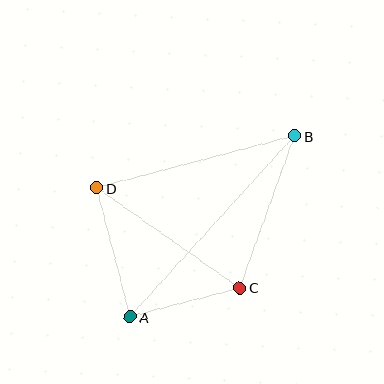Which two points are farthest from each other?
Points A and B are farthest from each other.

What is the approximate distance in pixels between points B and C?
The distance between B and C is approximately 162 pixels.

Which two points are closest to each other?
Points A and C are closest to each other.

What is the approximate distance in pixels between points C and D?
The distance between C and D is approximately 174 pixels.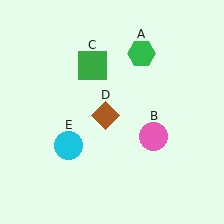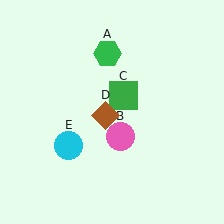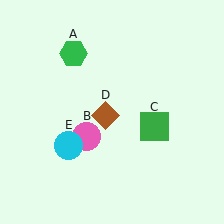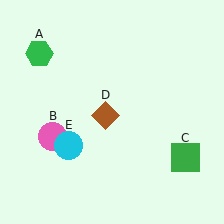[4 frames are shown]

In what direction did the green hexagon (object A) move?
The green hexagon (object A) moved left.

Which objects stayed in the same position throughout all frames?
Brown diamond (object D) and cyan circle (object E) remained stationary.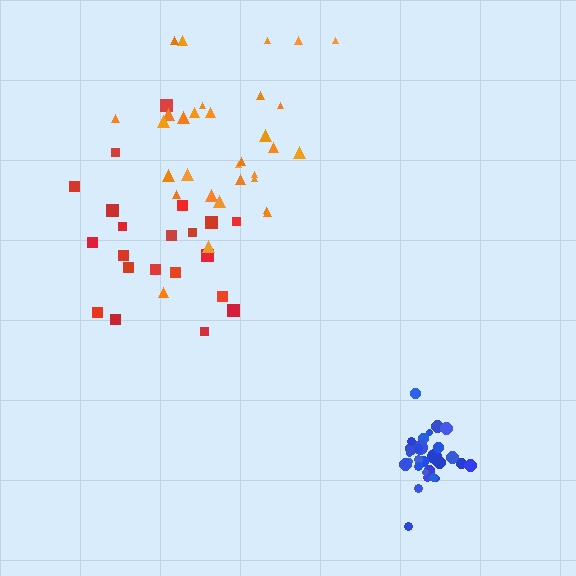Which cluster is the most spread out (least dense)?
Red.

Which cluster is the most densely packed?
Blue.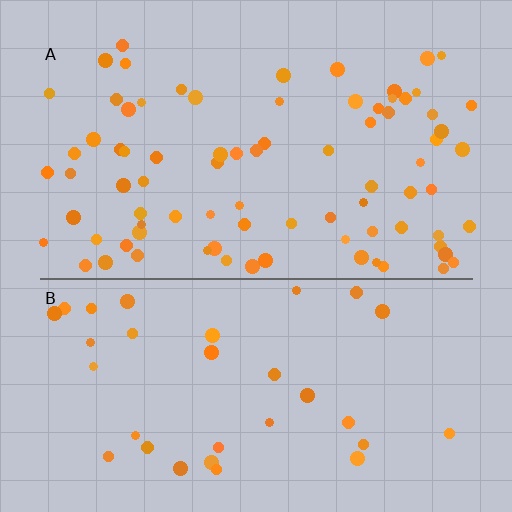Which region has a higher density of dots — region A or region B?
A (the top).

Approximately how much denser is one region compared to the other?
Approximately 2.5× — region A over region B.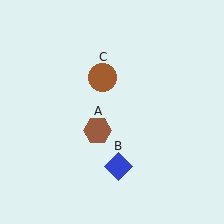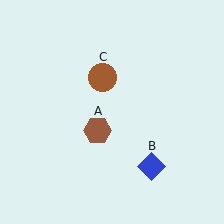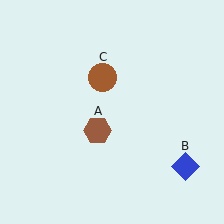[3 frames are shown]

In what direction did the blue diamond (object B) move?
The blue diamond (object B) moved right.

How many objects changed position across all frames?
1 object changed position: blue diamond (object B).